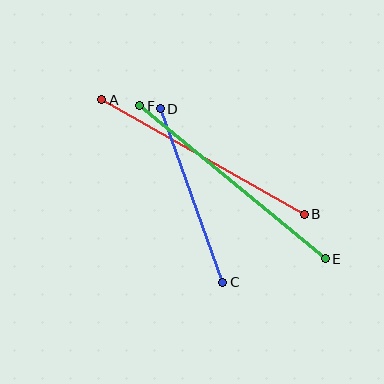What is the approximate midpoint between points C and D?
The midpoint is at approximately (192, 196) pixels.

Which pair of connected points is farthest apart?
Points E and F are farthest apart.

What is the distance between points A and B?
The distance is approximately 233 pixels.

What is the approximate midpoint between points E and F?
The midpoint is at approximately (232, 182) pixels.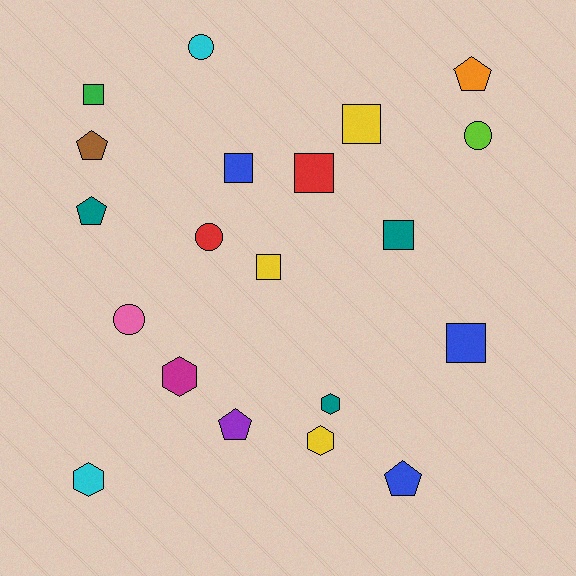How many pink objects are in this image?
There is 1 pink object.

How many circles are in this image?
There are 4 circles.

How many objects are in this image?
There are 20 objects.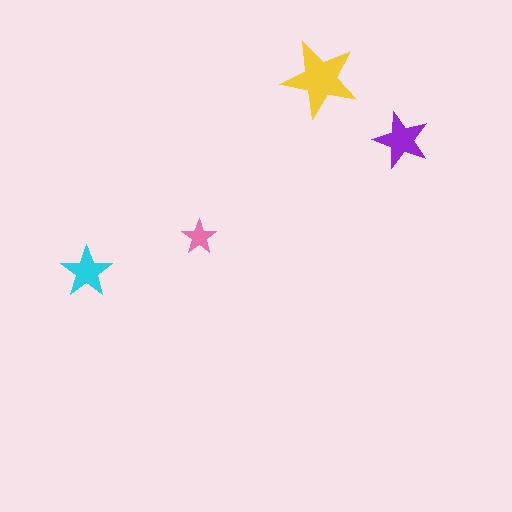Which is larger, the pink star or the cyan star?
The cyan one.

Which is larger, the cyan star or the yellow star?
The yellow one.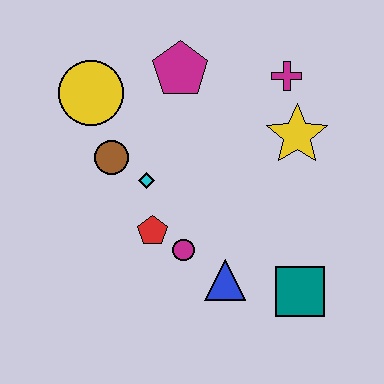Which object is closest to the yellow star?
The magenta cross is closest to the yellow star.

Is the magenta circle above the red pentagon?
No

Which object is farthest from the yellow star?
The yellow circle is farthest from the yellow star.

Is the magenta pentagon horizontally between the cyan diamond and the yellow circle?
No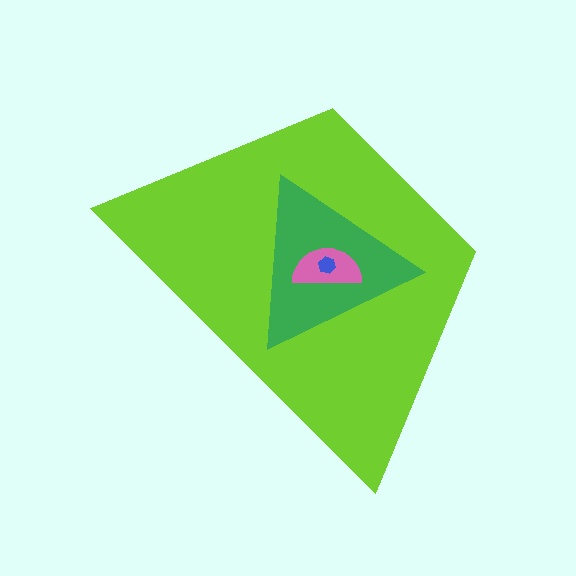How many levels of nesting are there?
4.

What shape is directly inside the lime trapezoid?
The green triangle.